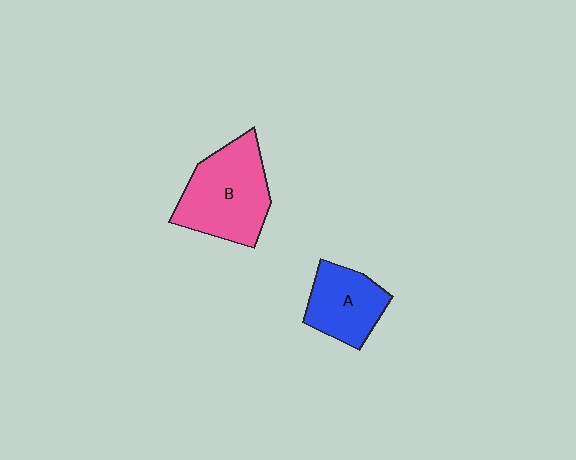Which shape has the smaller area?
Shape A (blue).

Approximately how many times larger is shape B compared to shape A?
Approximately 1.5 times.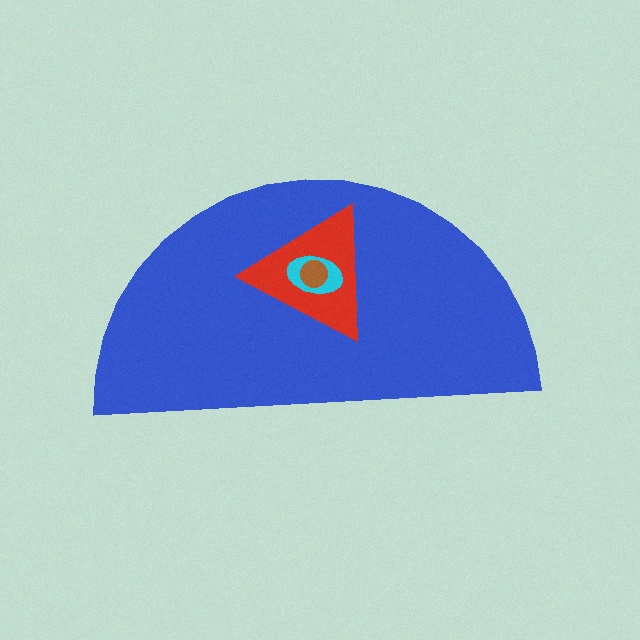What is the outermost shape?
The blue semicircle.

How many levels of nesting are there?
4.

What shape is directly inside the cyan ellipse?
The brown circle.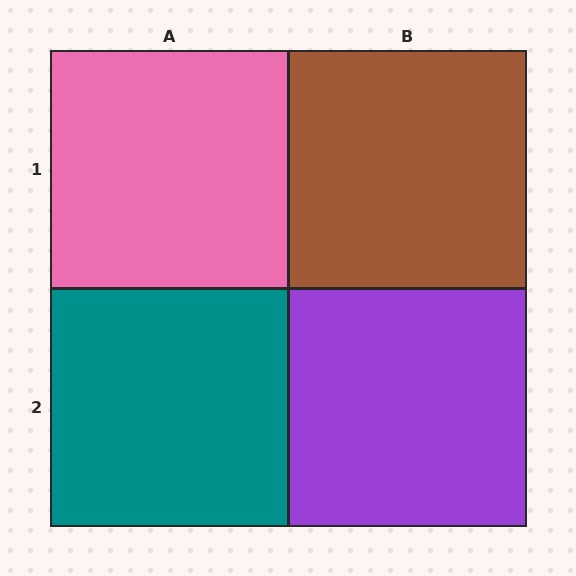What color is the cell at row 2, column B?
Purple.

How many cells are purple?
1 cell is purple.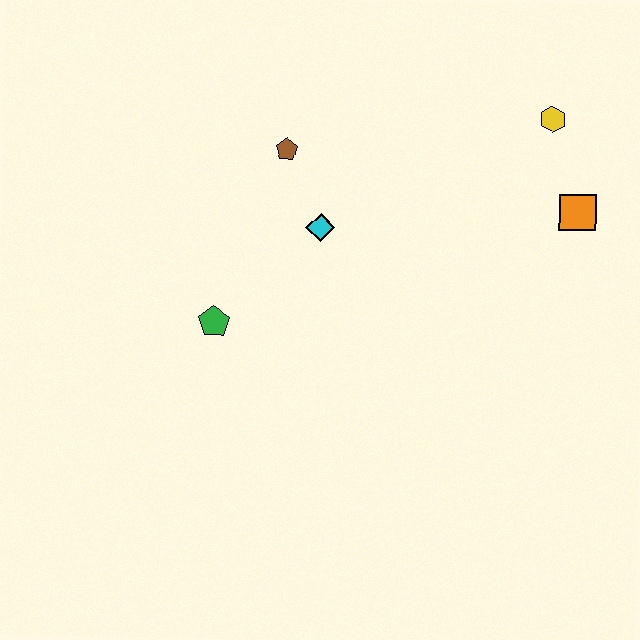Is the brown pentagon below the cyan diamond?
No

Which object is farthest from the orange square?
The green pentagon is farthest from the orange square.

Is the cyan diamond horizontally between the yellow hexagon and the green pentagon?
Yes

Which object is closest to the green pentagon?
The cyan diamond is closest to the green pentagon.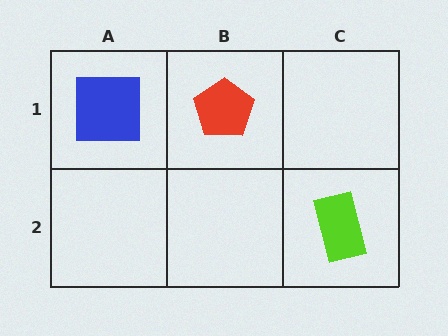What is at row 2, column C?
A lime rectangle.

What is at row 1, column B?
A red pentagon.